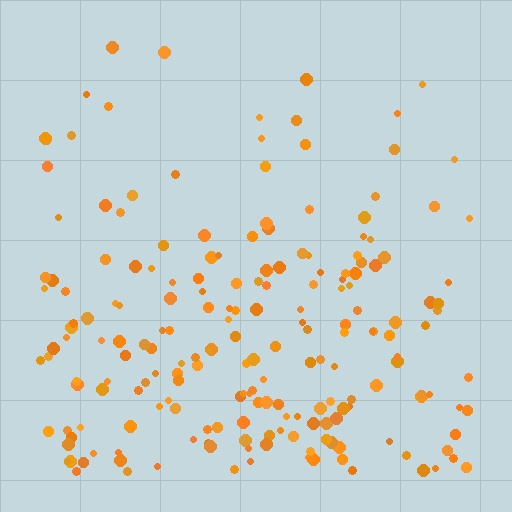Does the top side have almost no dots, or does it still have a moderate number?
Still a moderate number, just noticeably fewer than the bottom.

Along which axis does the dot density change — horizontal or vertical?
Vertical.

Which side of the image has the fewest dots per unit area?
The top.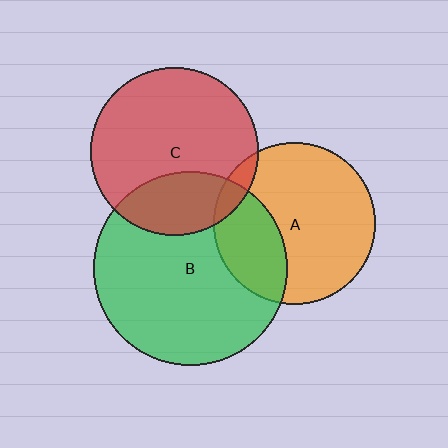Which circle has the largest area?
Circle B (green).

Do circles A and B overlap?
Yes.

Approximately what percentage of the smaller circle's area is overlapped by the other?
Approximately 30%.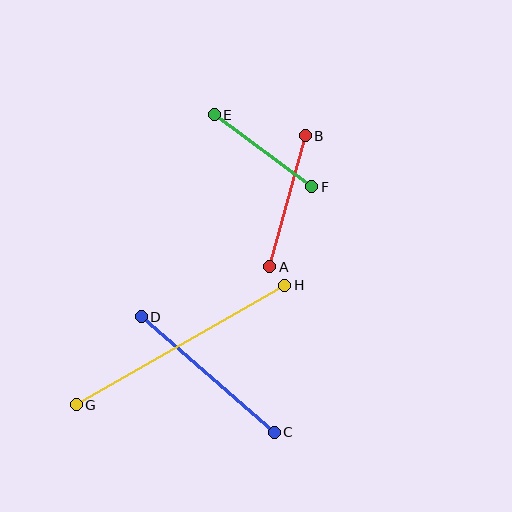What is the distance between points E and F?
The distance is approximately 121 pixels.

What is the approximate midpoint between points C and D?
The midpoint is at approximately (208, 374) pixels.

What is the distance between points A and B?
The distance is approximately 136 pixels.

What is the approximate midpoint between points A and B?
The midpoint is at approximately (288, 201) pixels.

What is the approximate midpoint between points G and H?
The midpoint is at approximately (181, 345) pixels.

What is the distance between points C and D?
The distance is approximately 176 pixels.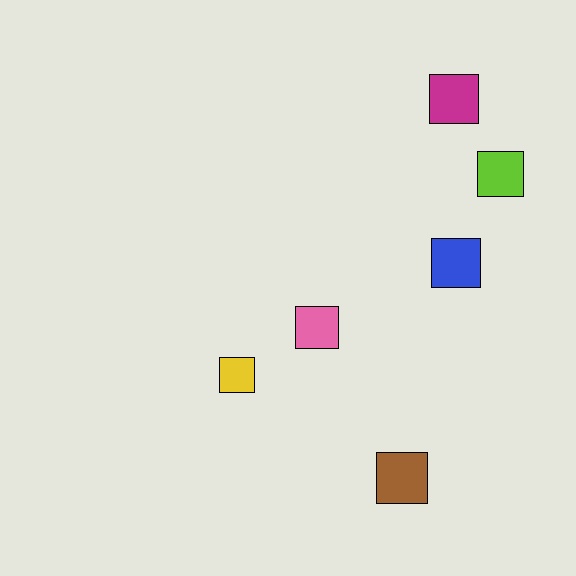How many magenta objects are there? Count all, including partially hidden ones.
There is 1 magenta object.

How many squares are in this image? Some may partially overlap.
There are 6 squares.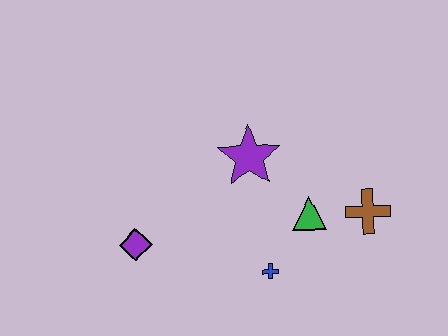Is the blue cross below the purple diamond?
Yes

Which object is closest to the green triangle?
The brown cross is closest to the green triangle.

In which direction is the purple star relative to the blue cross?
The purple star is above the blue cross.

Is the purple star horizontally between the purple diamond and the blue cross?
Yes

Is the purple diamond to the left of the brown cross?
Yes